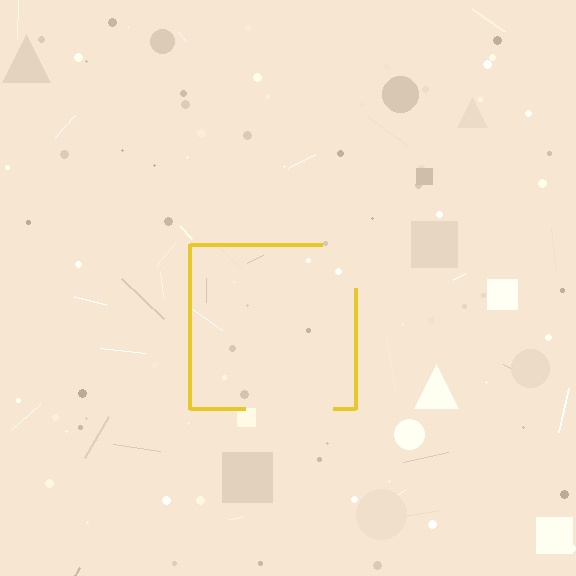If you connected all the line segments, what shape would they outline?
They would outline a square.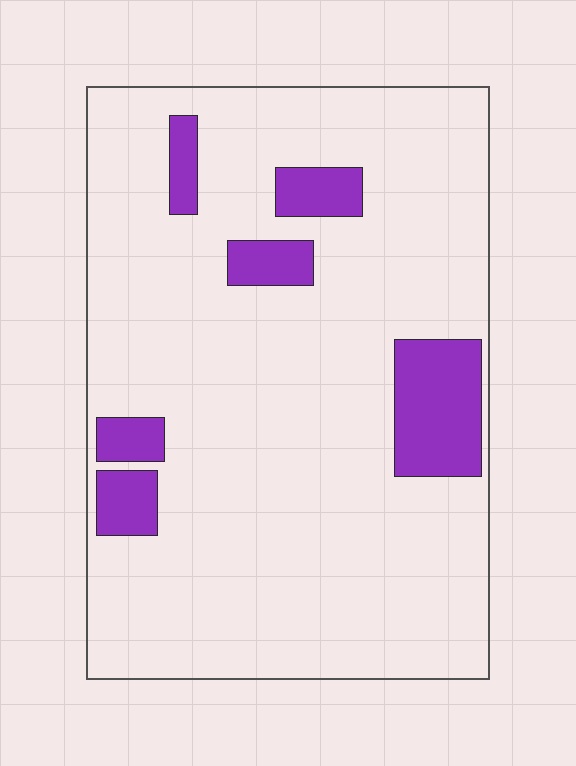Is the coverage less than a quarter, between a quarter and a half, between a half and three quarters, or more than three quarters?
Less than a quarter.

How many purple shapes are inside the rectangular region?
6.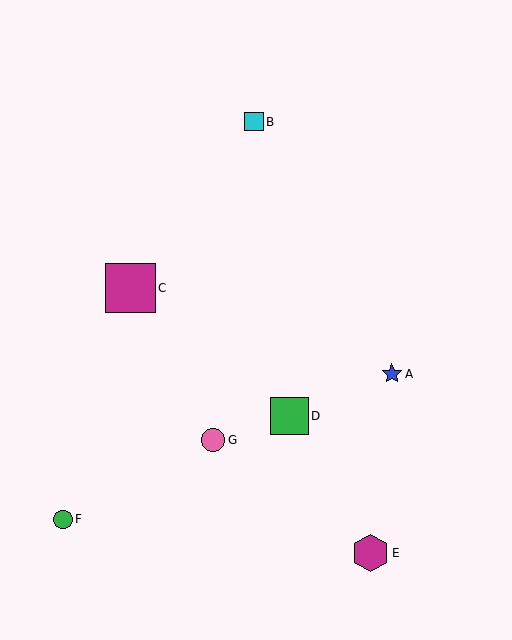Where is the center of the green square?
The center of the green square is at (289, 416).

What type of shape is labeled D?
Shape D is a green square.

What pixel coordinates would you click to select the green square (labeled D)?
Click at (289, 416) to select the green square D.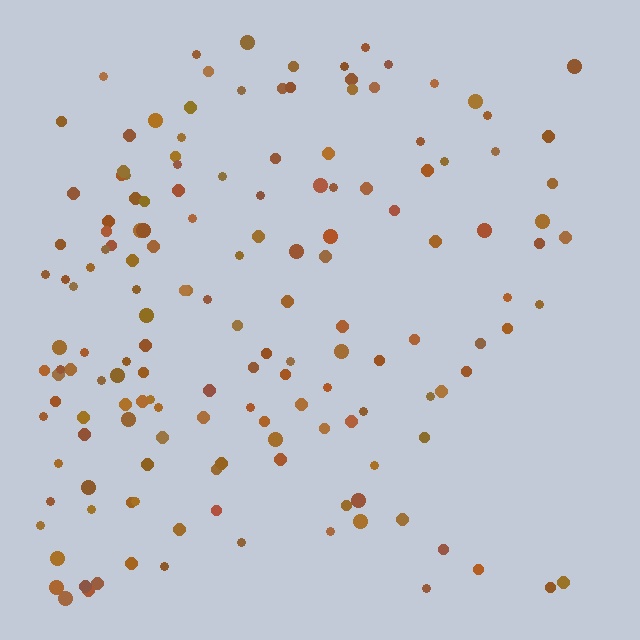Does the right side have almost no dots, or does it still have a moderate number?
Still a moderate number, just noticeably fewer than the left.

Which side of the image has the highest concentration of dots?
The left.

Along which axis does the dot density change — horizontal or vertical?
Horizontal.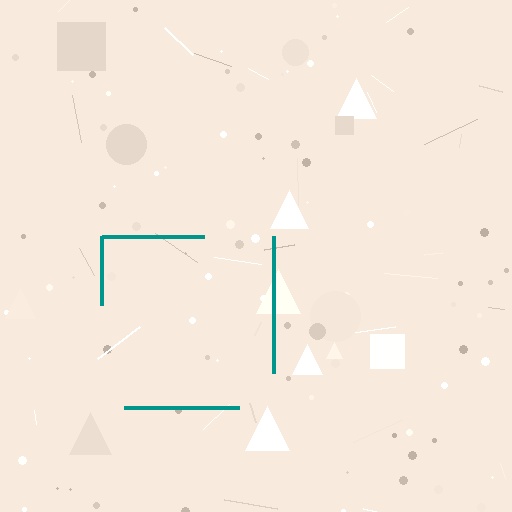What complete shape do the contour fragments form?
The contour fragments form a square.